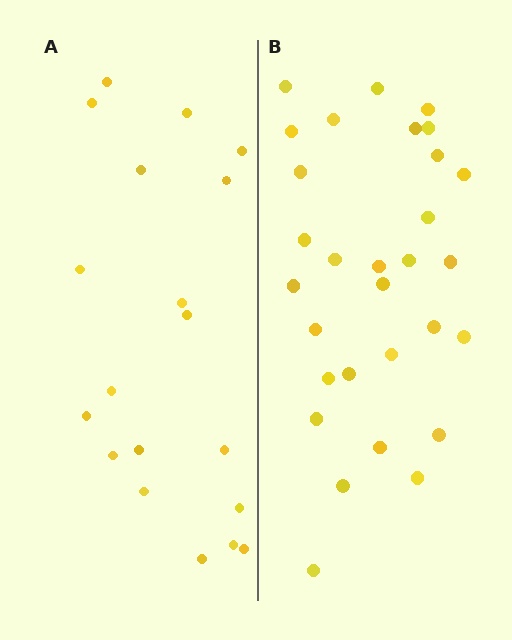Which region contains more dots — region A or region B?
Region B (the right region) has more dots.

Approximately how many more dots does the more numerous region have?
Region B has roughly 12 or so more dots than region A.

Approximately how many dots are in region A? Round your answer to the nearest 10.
About 20 dots. (The exact count is 19, which rounds to 20.)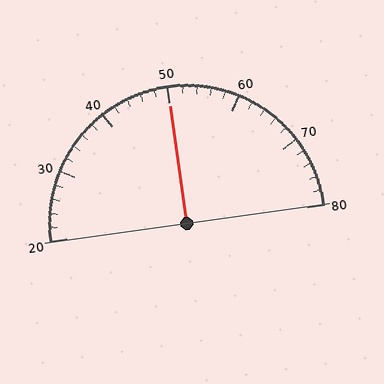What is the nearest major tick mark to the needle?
The nearest major tick mark is 50.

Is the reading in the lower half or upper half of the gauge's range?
The reading is in the upper half of the range (20 to 80).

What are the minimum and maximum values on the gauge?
The gauge ranges from 20 to 80.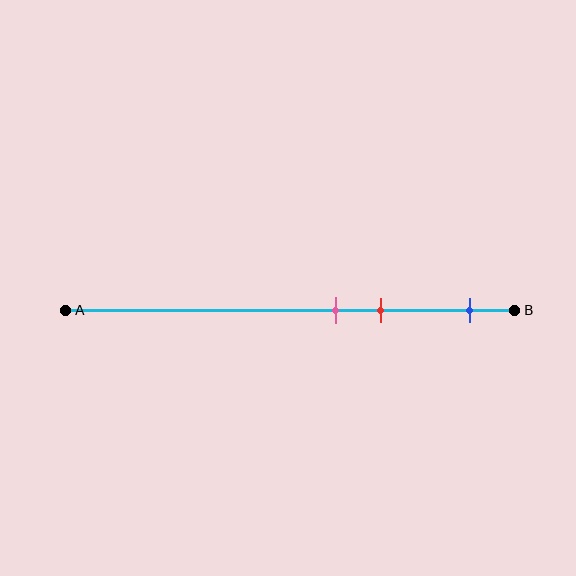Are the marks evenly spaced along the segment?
No, the marks are not evenly spaced.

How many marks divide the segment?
There are 3 marks dividing the segment.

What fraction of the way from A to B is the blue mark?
The blue mark is approximately 90% (0.9) of the way from A to B.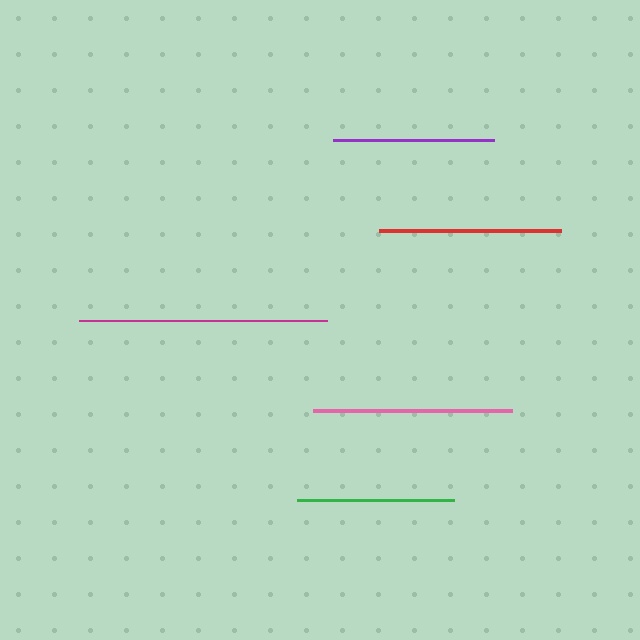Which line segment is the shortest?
The green line is the shortest at approximately 157 pixels.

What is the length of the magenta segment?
The magenta segment is approximately 249 pixels long.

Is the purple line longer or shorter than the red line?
The red line is longer than the purple line.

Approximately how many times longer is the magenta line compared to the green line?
The magenta line is approximately 1.6 times the length of the green line.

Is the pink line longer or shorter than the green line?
The pink line is longer than the green line.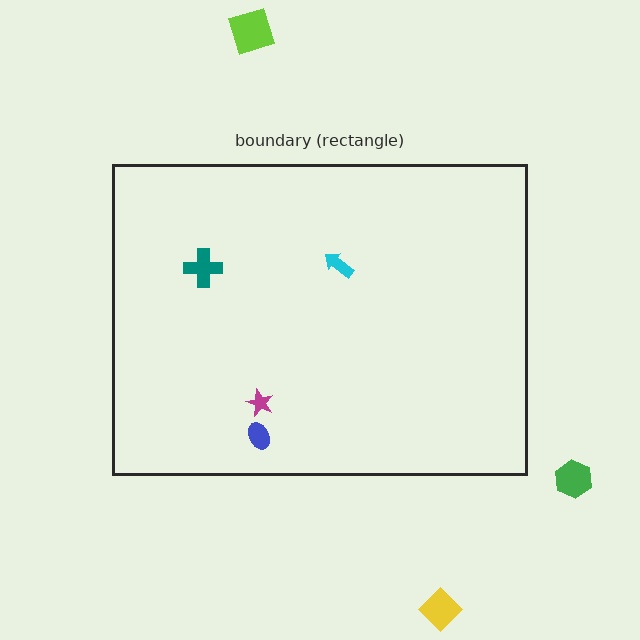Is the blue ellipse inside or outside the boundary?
Inside.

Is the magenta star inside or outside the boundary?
Inside.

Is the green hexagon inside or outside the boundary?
Outside.